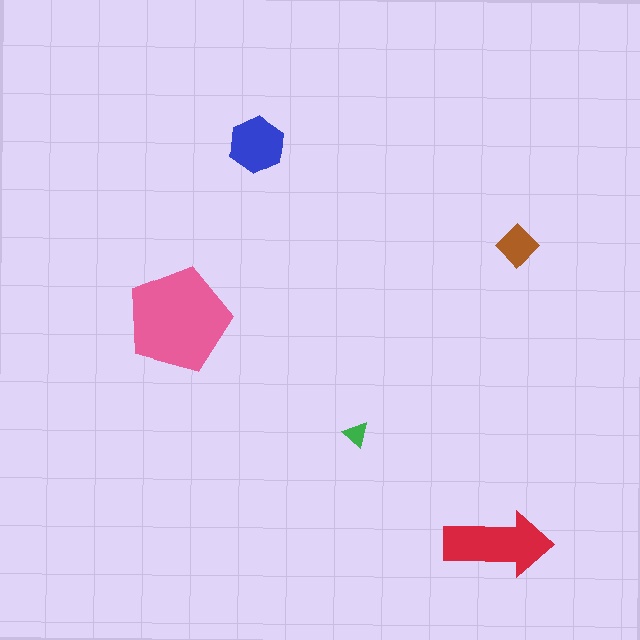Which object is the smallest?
The green triangle.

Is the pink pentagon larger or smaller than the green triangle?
Larger.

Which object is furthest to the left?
The pink pentagon is leftmost.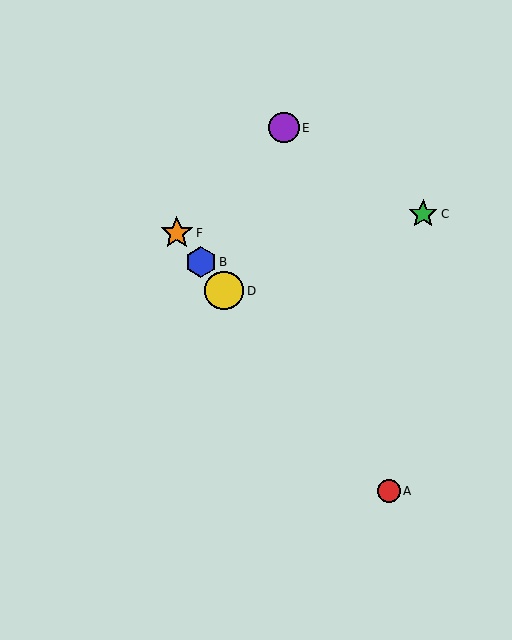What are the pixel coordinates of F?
Object F is at (177, 233).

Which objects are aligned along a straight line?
Objects A, B, D, F are aligned along a straight line.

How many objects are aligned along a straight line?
4 objects (A, B, D, F) are aligned along a straight line.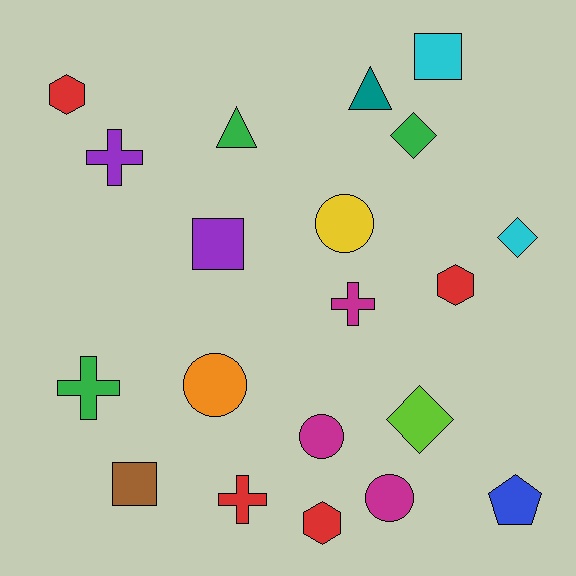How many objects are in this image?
There are 20 objects.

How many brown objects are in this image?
There is 1 brown object.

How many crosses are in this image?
There are 4 crosses.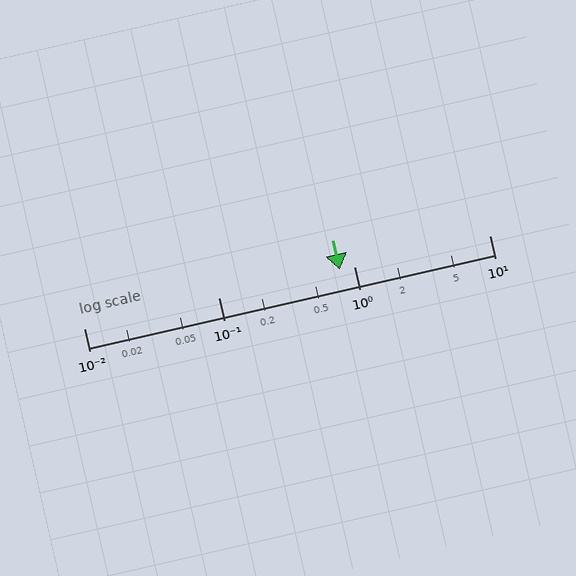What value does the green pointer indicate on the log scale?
The pointer indicates approximately 0.78.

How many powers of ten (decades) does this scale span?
The scale spans 3 decades, from 0.01 to 10.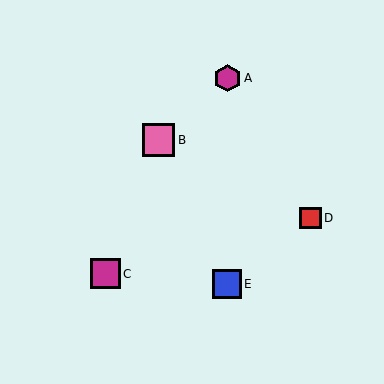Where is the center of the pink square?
The center of the pink square is at (158, 140).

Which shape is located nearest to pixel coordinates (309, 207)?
The red square (labeled D) at (311, 218) is nearest to that location.